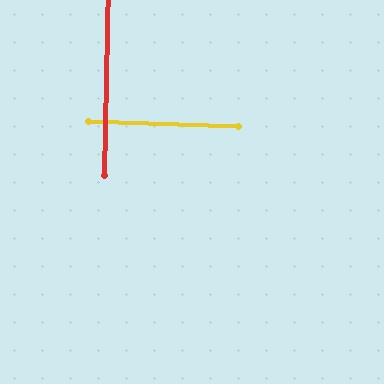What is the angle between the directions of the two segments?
Approximately 89 degrees.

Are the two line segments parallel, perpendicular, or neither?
Perpendicular — they meet at approximately 89°.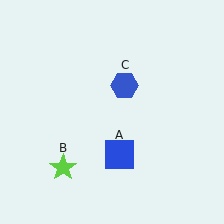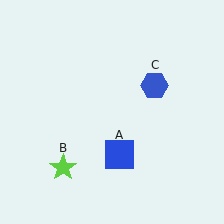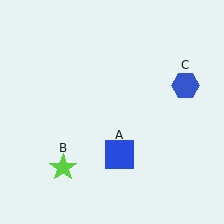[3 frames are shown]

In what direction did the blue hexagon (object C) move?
The blue hexagon (object C) moved right.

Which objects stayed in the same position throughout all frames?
Blue square (object A) and lime star (object B) remained stationary.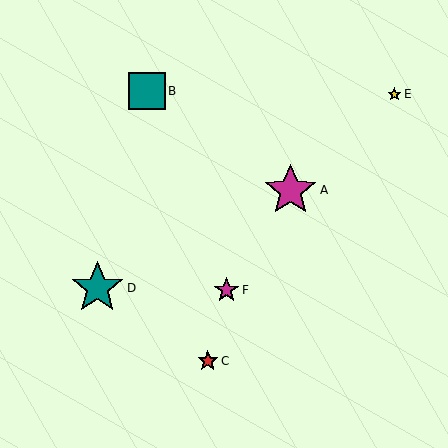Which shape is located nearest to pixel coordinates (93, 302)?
The teal star (labeled D) at (97, 288) is nearest to that location.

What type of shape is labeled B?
Shape B is a teal square.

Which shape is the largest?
The teal star (labeled D) is the largest.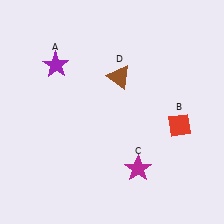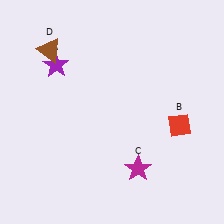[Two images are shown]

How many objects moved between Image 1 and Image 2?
1 object moved between the two images.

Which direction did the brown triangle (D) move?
The brown triangle (D) moved left.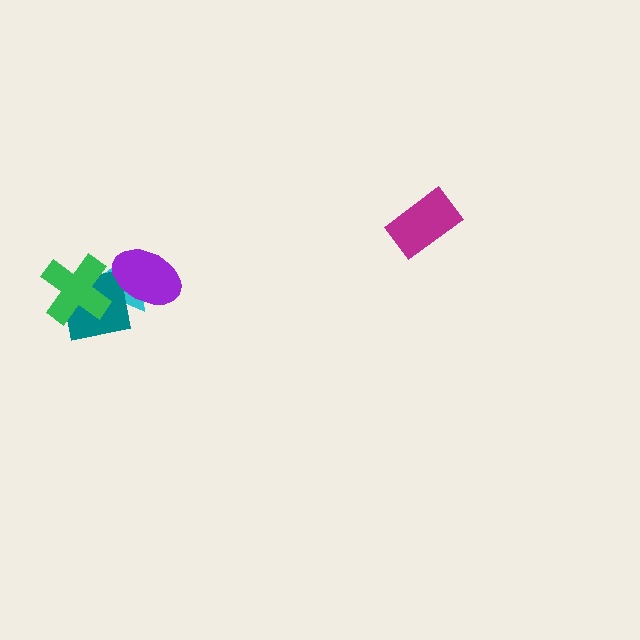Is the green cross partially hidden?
No, no other shape covers it.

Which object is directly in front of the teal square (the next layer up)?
The purple ellipse is directly in front of the teal square.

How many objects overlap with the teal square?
3 objects overlap with the teal square.